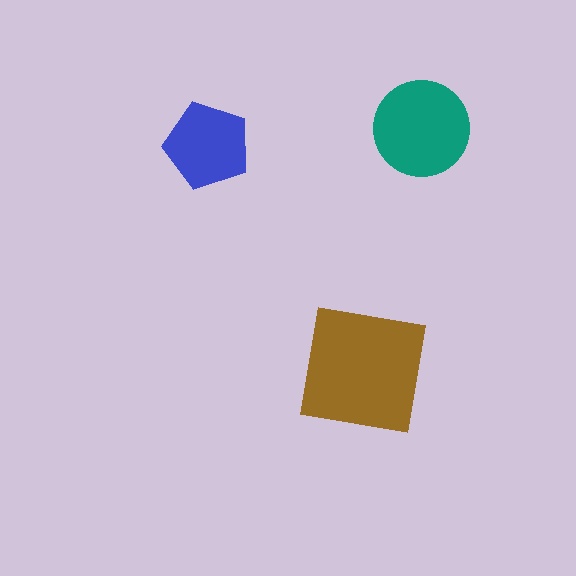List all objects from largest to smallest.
The brown square, the teal circle, the blue pentagon.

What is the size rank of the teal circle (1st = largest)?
2nd.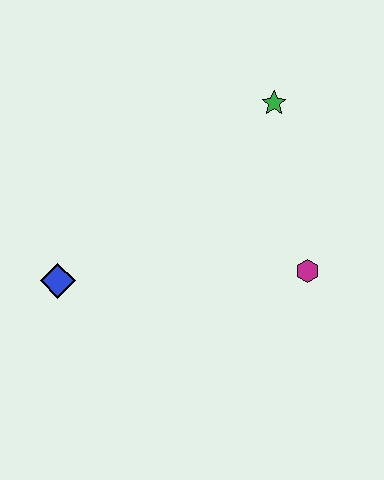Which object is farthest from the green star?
The blue diamond is farthest from the green star.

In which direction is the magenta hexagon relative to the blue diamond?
The magenta hexagon is to the right of the blue diamond.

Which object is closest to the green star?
The magenta hexagon is closest to the green star.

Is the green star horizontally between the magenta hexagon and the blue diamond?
Yes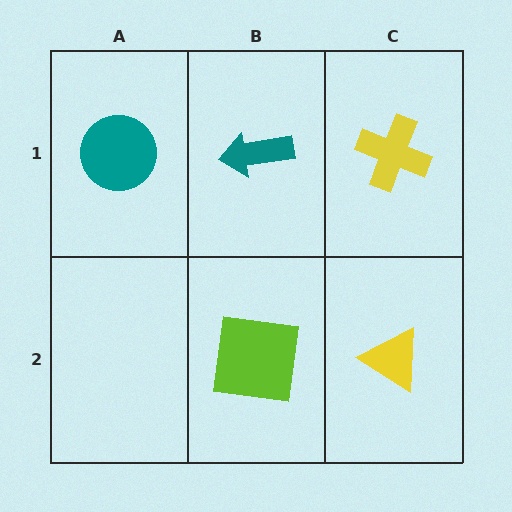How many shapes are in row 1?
3 shapes.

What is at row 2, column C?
A yellow triangle.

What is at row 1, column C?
A yellow cross.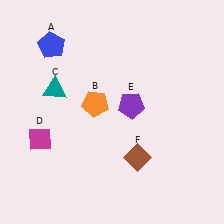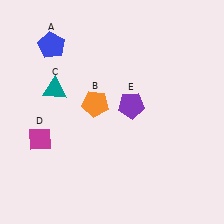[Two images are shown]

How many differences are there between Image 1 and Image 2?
There is 1 difference between the two images.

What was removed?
The brown diamond (F) was removed in Image 2.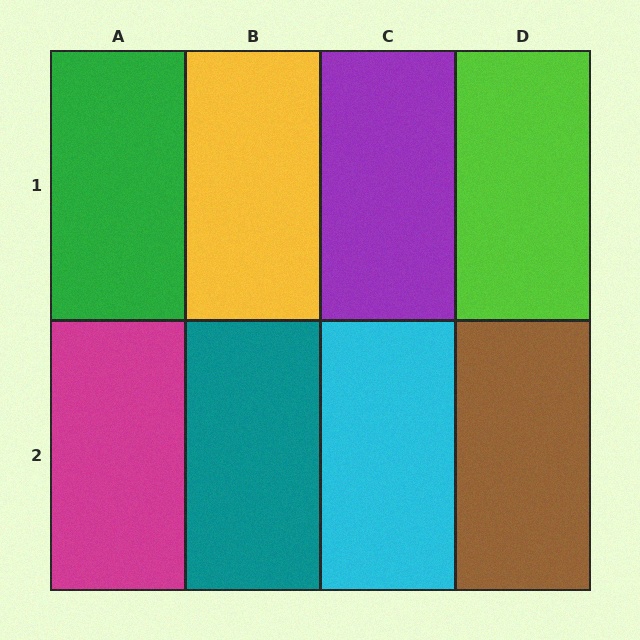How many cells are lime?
1 cell is lime.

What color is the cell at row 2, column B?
Teal.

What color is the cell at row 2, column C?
Cyan.